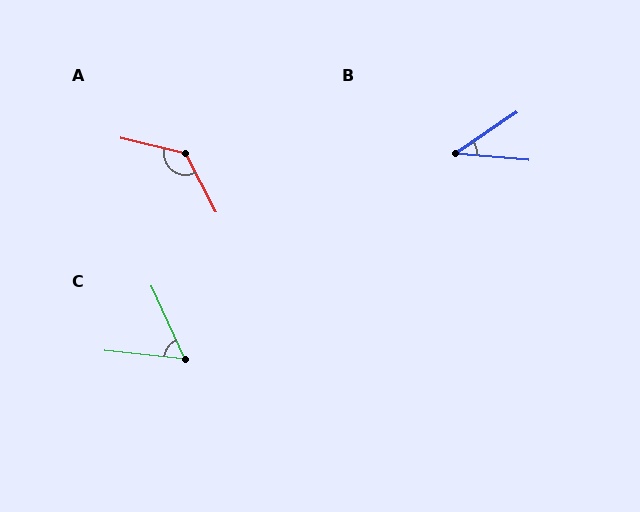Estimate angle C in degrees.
Approximately 59 degrees.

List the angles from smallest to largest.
B (39°), C (59°), A (131°).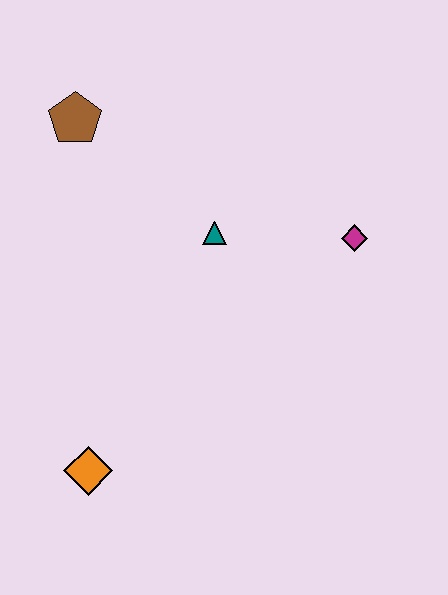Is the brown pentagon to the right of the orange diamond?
No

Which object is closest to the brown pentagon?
The teal triangle is closest to the brown pentagon.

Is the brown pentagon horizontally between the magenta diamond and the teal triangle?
No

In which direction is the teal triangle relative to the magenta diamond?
The teal triangle is to the left of the magenta diamond.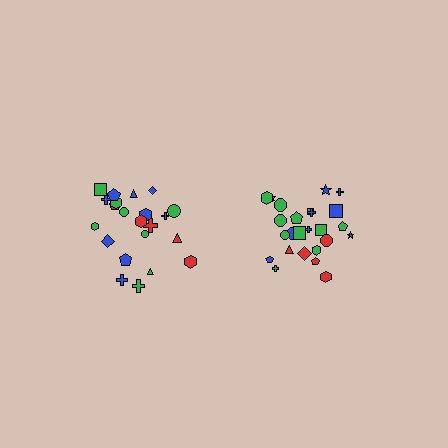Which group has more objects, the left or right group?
The right group.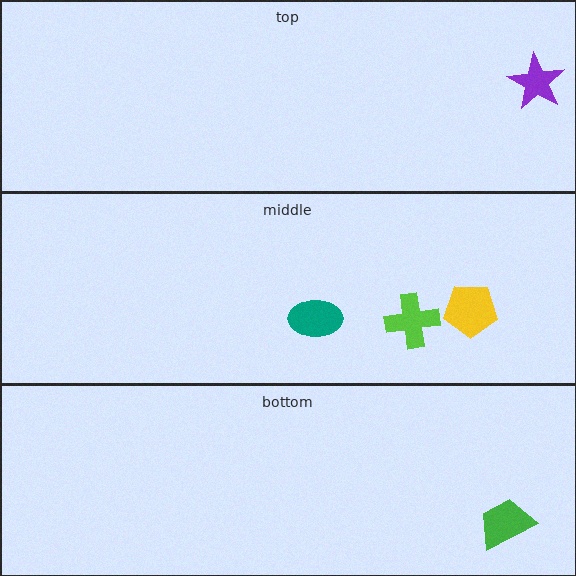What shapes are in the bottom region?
The green trapezoid.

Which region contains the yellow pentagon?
The middle region.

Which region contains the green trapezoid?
The bottom region.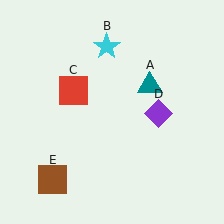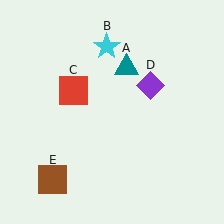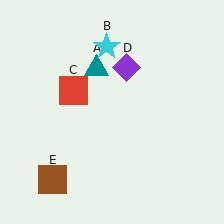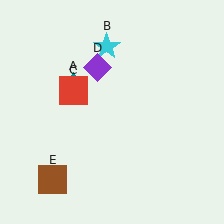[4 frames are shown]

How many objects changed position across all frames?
2 objects changed position: teal triangle (object A), purple diamond (object D).